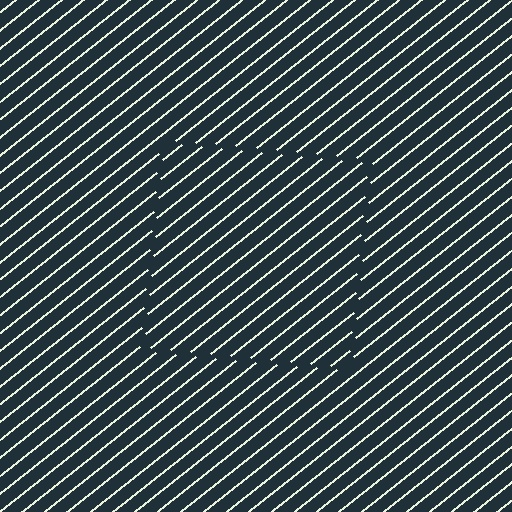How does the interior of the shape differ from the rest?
The interior of the shape contains the same grating, shifted by half a period — the contour is defined by the phase discontinuity where line-ends from the inner and outer gratings abut.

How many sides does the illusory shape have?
4 sides — the line-ends trace a square.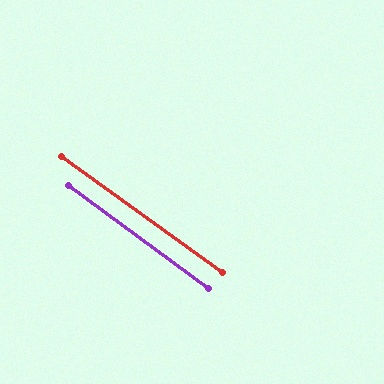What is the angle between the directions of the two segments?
Approximately 1 degree.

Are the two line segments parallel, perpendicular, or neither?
Parallel — their directions differ by only 0.6°.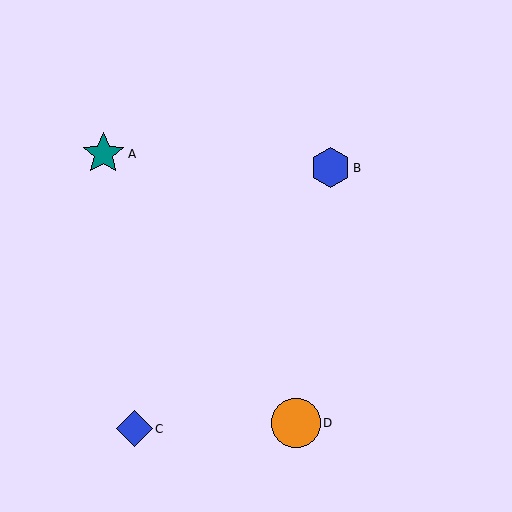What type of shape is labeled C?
Shape C is a blue diamond.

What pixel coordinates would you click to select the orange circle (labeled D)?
Click at (296, 423) to select the orange circle D.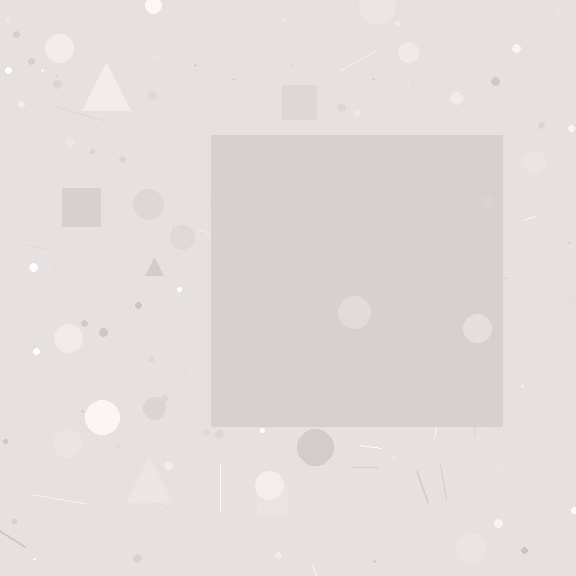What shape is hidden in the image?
A square is hidden in the image.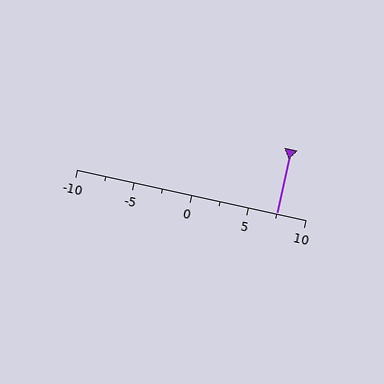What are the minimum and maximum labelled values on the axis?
The axis runs from -10 to 10.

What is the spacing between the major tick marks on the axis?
The major ticks are spaced 5 apart.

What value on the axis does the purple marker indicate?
The marker indicates approximately 7.5.